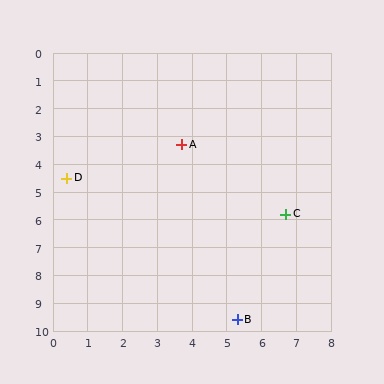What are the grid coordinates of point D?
Point D is at approximately (0.4, 4.5).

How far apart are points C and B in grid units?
Points C and B are about 4.0 grid units apart.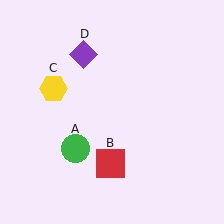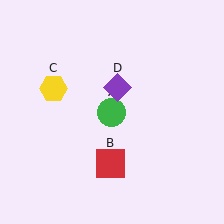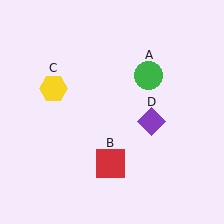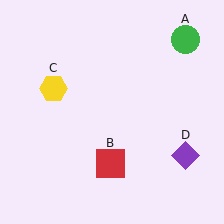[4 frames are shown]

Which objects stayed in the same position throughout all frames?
Red square (object B) and yellow hexagon (object C) remained stationary.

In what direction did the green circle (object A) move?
The green circle (object A) moved up and to the right.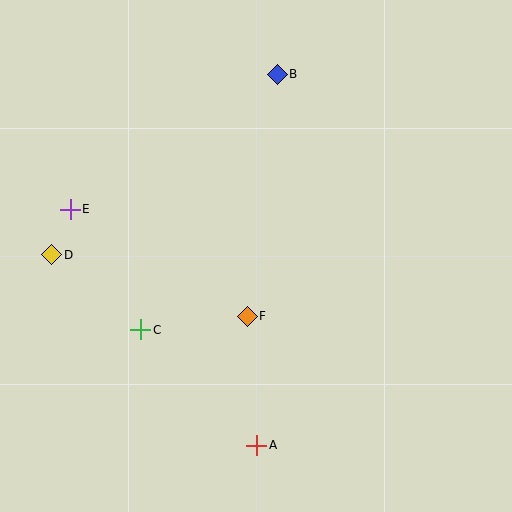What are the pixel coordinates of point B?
Point B is at (277, 74).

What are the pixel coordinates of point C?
Point C is at (141, 330).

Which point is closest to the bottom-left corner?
Point C is closest to the bottom-left corner.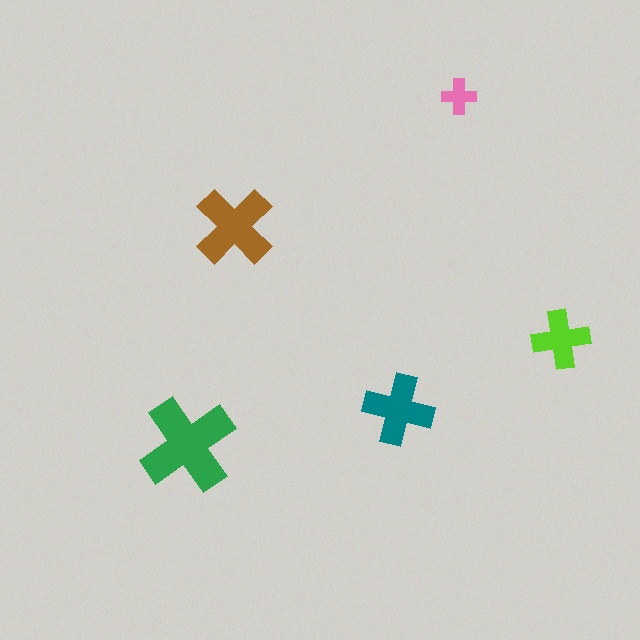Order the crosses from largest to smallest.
the green one, the brown one, the teal one, the lime one, the pink one.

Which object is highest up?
The pink cross is topmost.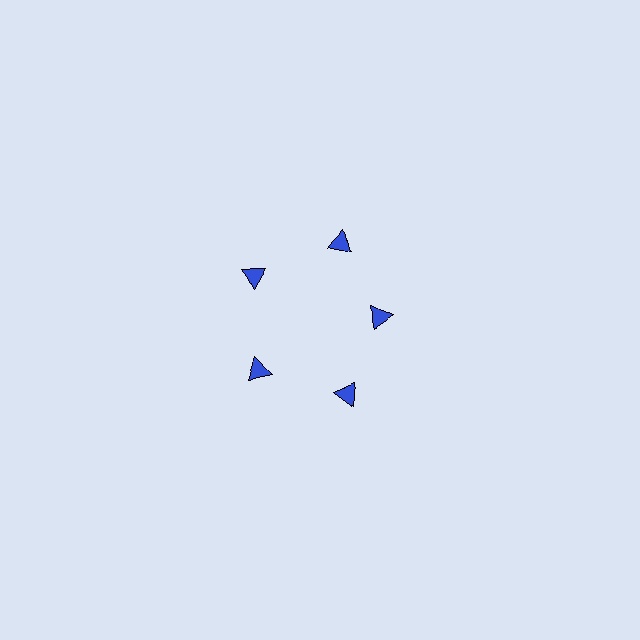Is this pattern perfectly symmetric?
No. The 5 blue triangles are arranged in a ring, but one element near the 3 o'clock position is pulled inward toward the center, breaking the 5-fold rotational symmetry.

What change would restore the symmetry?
The symmetry would be restored by moving it outward, back onto the ring so that all 5 triangles sit at equal angles and equal distance from the center.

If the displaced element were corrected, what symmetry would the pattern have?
It would have 5-fold rotational symmetry — the pattern would map onto itself every 72 degrees.